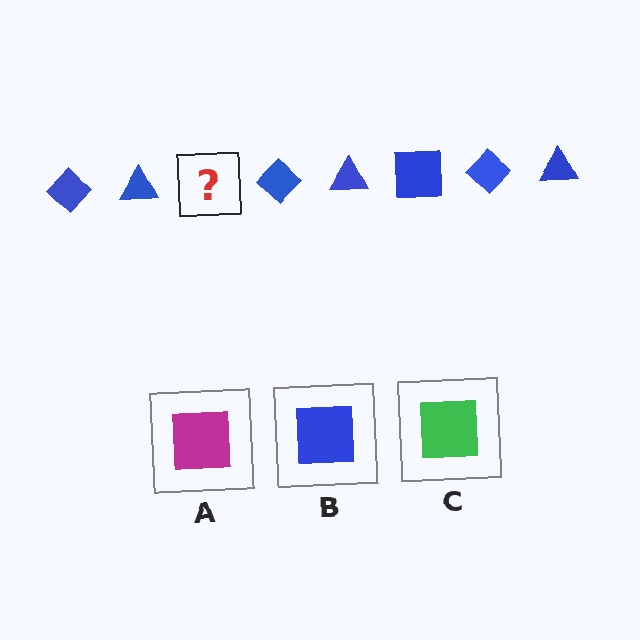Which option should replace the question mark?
Option B.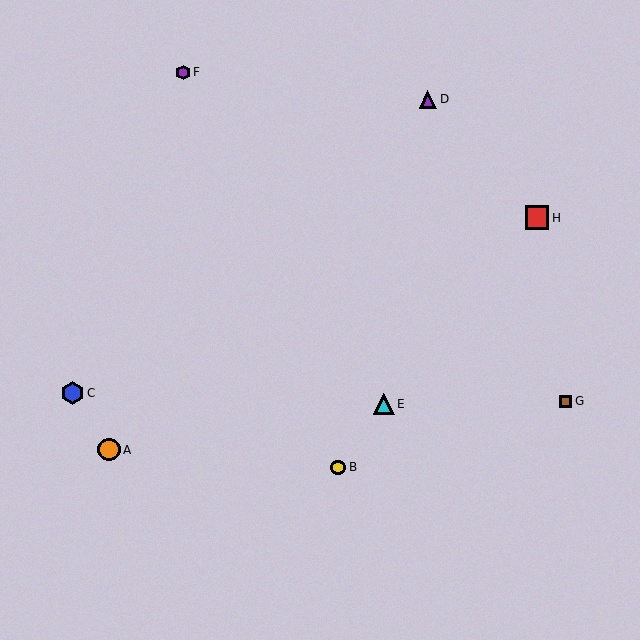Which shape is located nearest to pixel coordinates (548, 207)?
The red square (labeled H) at (537, 218) is nearest to that location.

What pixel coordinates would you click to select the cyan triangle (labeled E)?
Click at (384, 404) to select the cyan triangle E.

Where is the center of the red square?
The center of the red square is at (537, 218).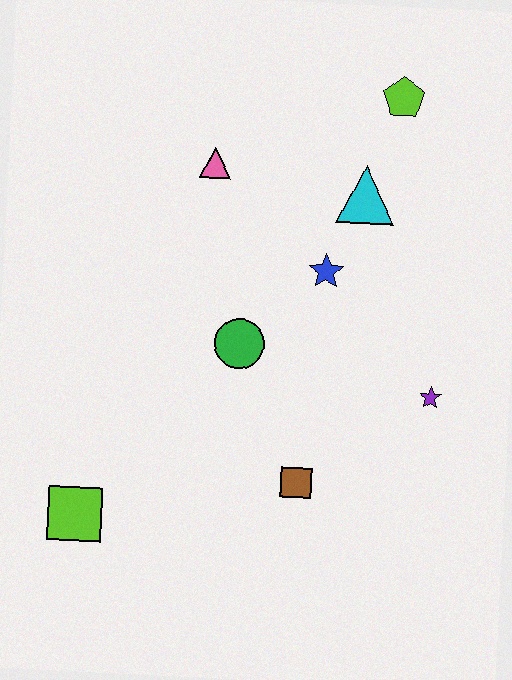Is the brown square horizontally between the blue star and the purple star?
No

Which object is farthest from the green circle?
The lime pentagon is farthest from the green circle.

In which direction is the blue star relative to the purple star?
The blue star is above the purple star.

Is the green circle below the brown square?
No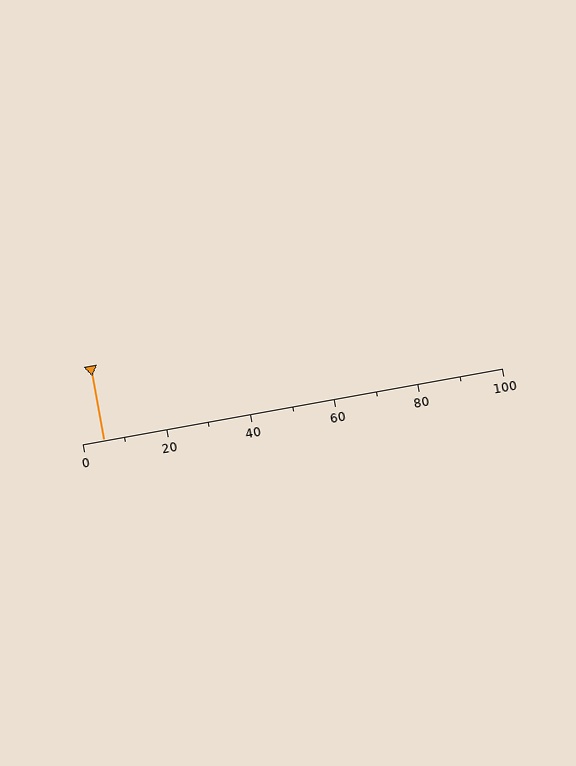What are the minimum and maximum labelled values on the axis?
The axis runs from 0 to 100.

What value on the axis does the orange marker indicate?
The marker indicates approximately 5.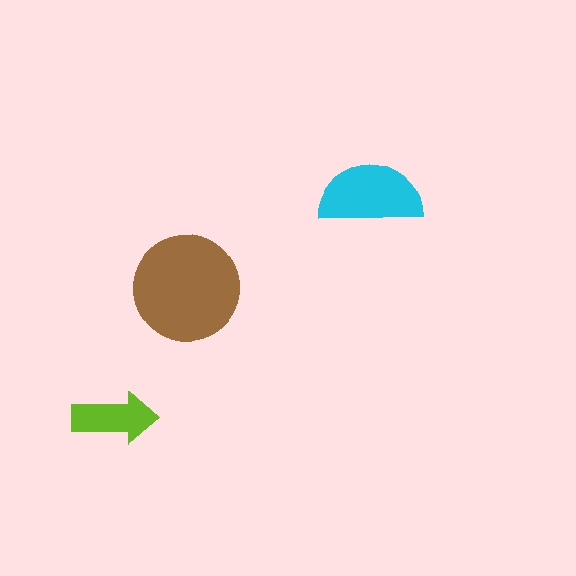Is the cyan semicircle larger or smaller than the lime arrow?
Larger.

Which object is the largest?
The brown circle.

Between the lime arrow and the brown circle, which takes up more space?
The brown circle.